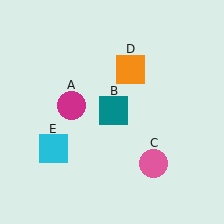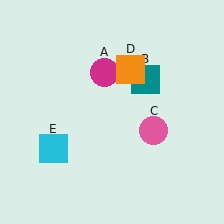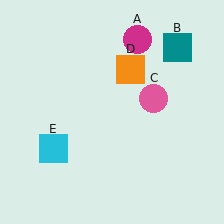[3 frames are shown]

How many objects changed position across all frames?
3 objects changed position: magenta circle (object A), teal square (object B), pink circle (object C).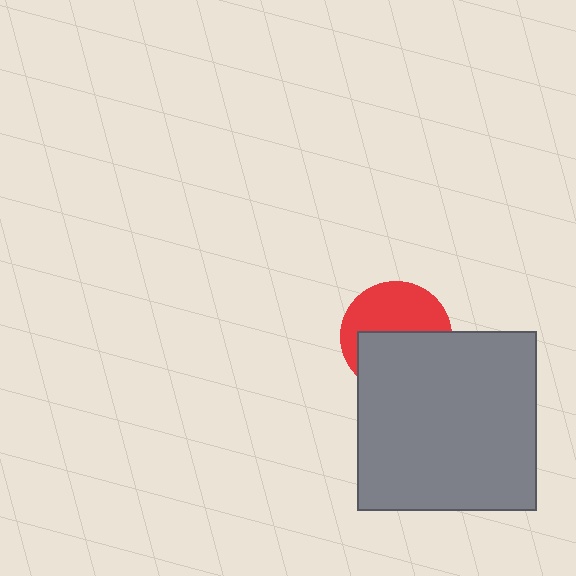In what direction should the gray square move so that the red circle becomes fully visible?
The gray square should move down. That is the shortest direction to clear the overlap and leave the red circle fully visible.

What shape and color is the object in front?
The object in front is a gray square.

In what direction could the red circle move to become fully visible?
The red circle could move up. That would shift it out from behind the gray square entirely.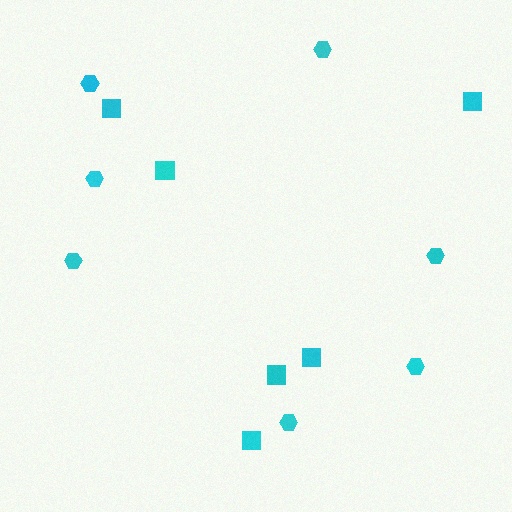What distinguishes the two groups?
There are 2 groups: one group of hexagons (7) and one group of squares (6).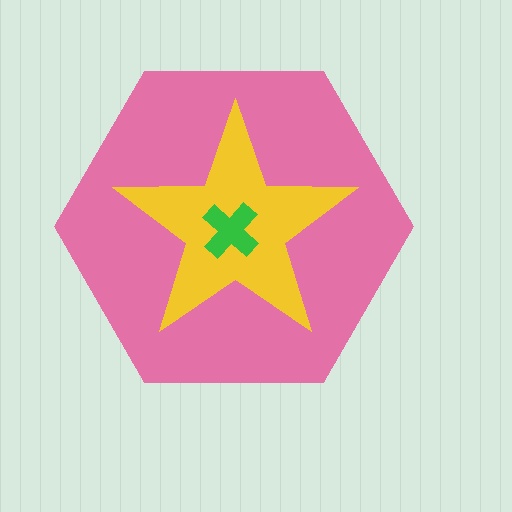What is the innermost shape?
The green cross.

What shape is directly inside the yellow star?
The green cross.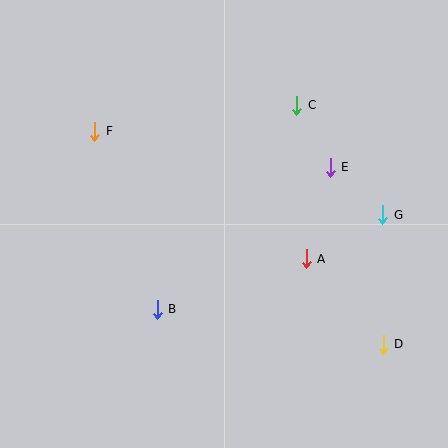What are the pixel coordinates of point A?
Point A is at (306, 259).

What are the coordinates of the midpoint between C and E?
The midpoint between C and E is at (313, 136).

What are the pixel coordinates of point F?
Point F is at (95, 131).